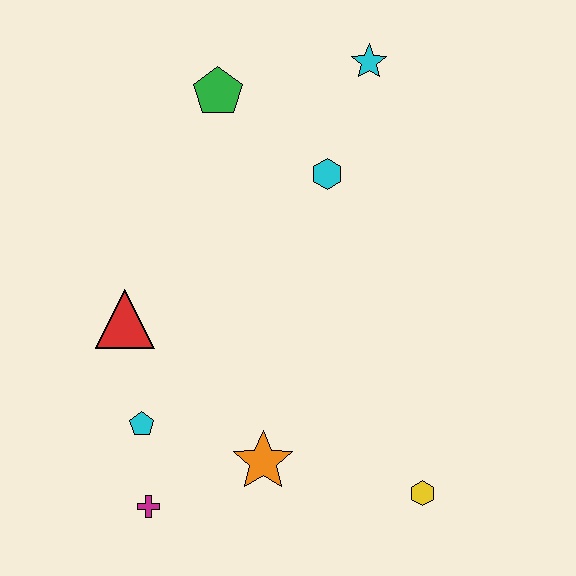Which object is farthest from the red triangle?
The cyan star is farthest from the red triangle.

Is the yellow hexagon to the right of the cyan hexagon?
Yes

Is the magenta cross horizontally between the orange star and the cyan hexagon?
No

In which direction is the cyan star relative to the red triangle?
The cyan star is above the red triangle.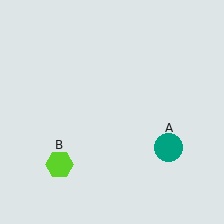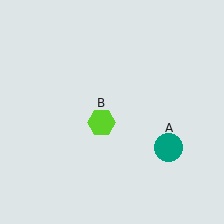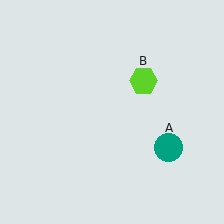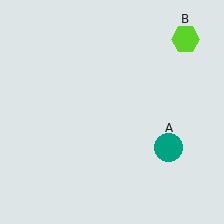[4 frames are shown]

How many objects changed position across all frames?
1 object changed position: lime hexagon (object B).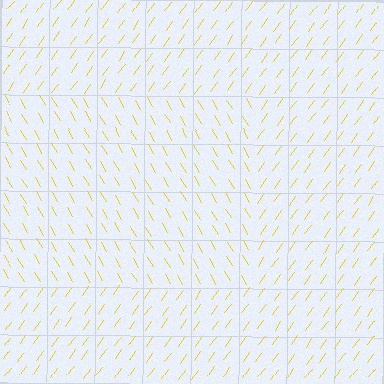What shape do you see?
I see a rectangle.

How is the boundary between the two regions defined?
The boundary is defined purely by a change in line orientation (approximately 66 degrees difference). All lines are the same color and thickness.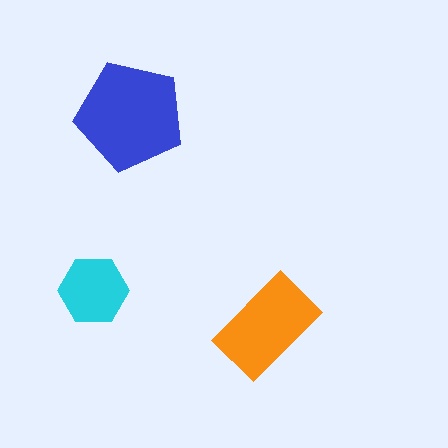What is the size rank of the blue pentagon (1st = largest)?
1st.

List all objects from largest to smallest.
The blue pentagon, the orange rectangle, the cyan hexagon.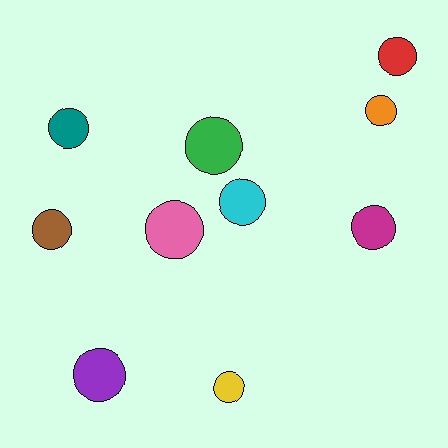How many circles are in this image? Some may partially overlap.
There are 10 circles.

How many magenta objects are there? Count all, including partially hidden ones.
There is 1 magenta object.